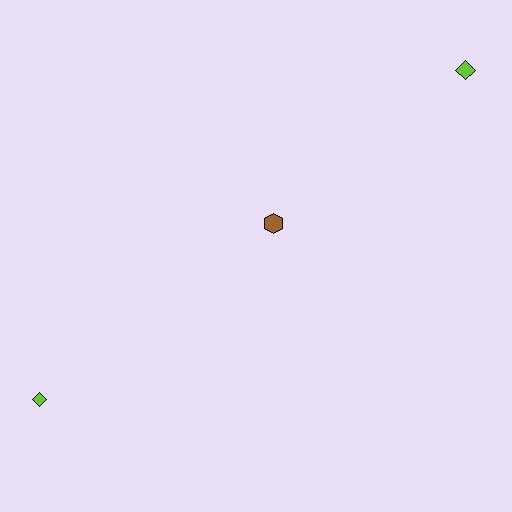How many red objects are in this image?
There are no red objects.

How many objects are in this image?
There are 3 objects.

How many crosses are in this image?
There are no crosses.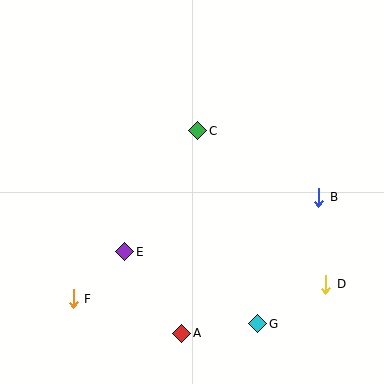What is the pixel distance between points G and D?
The distance between G and D is 79 pixels.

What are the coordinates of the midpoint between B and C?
The midpoint between B and C is at (258, 164).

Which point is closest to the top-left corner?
Point C is closest to the top-left corner.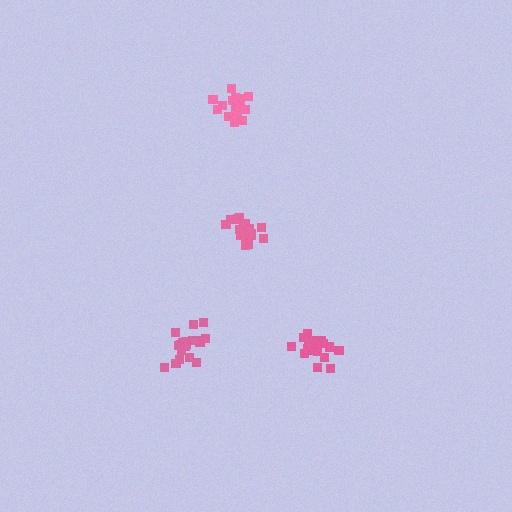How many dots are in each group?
Group 1: 18 dots, Group 2: 19 dots, Group 3: 15 dots, Group 4: 20 dots (72 total).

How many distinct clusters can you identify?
There are 4 distinct clusters.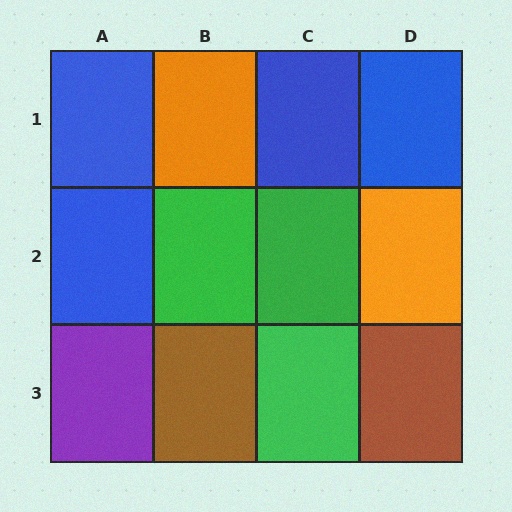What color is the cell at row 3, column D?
Brown.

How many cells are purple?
1 cell is purple.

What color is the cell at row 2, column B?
Green.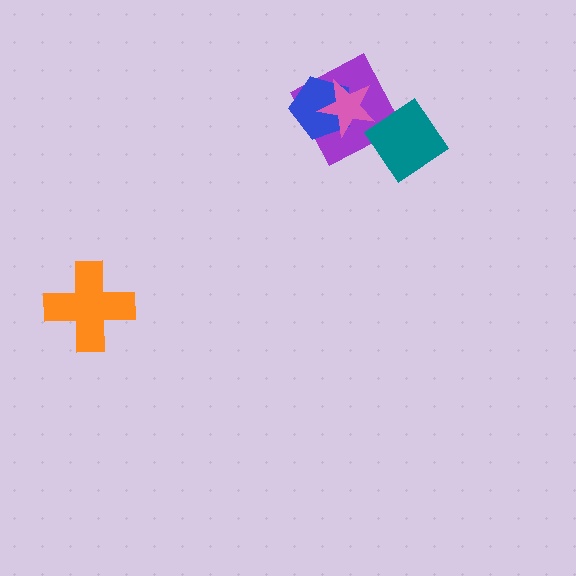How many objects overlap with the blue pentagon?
2 objects overlap with the blue pentagon.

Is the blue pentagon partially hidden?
Yes, it is partially covered by another shape.